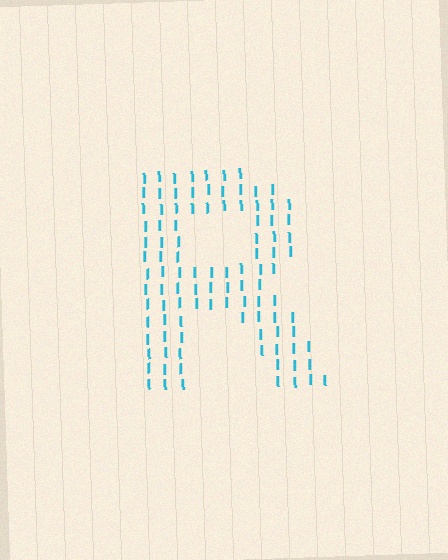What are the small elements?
The small elements are letter I's.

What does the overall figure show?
The overall figure shows the letter R.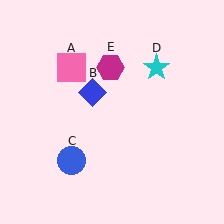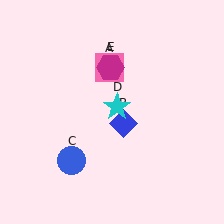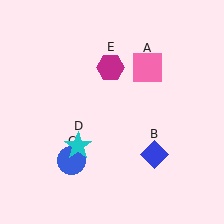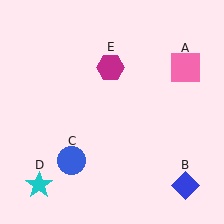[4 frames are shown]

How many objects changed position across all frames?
3 objects changed position: pink square (object A), blue diamond (object B), cyan star (object D).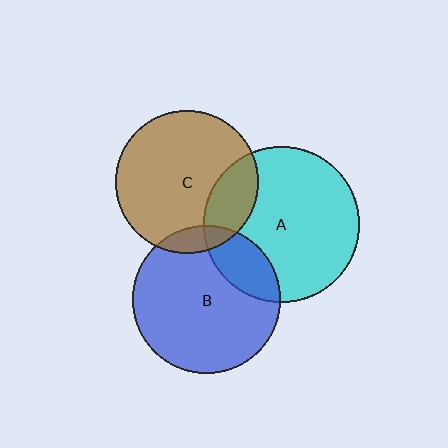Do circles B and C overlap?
Yes.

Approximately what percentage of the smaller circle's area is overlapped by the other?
Approximately 10%.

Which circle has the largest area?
Circle A (cyan).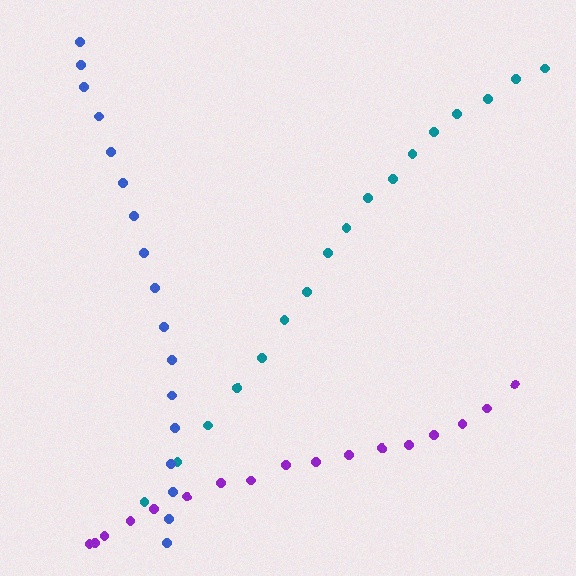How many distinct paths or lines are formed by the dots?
There are 3 distinct paths.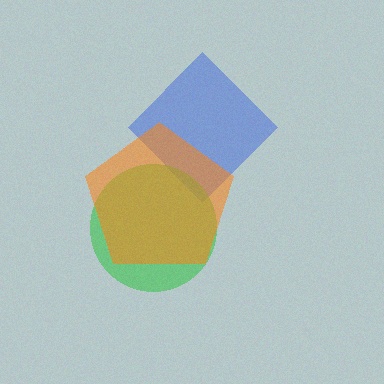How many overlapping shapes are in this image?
There are 3 overlapping shapes in the image.